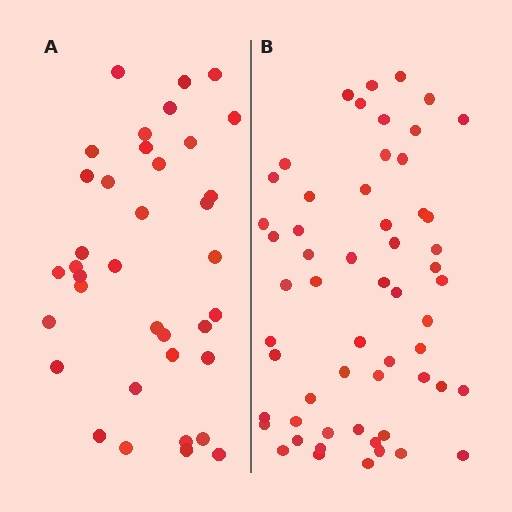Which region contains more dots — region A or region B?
Region B (the right region) has more dots.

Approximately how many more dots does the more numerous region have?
Region B has approximately 20 more dots than region A.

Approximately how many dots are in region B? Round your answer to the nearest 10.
About 60 dots. (The exact count is 57, which rounds to 60.)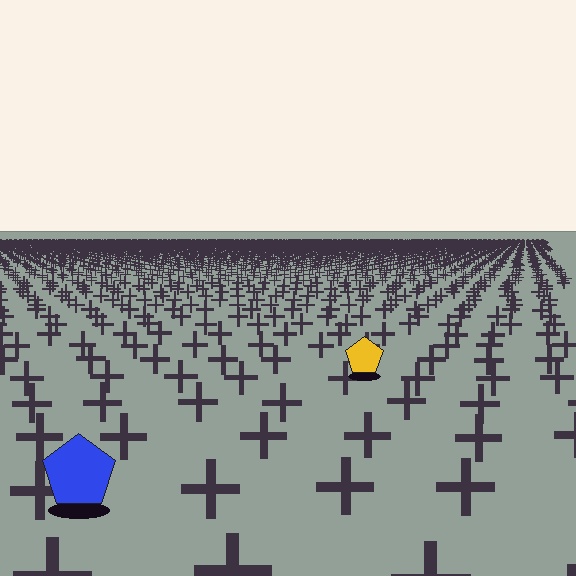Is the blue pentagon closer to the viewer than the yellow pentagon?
Yes. The blue pentagon is closer — you can tell from the texture gradient: the ground texture is coarser near it.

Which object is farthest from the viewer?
The yellow pentagon is farthest from the viewer. It appears smaller and the ground texture around it is denser.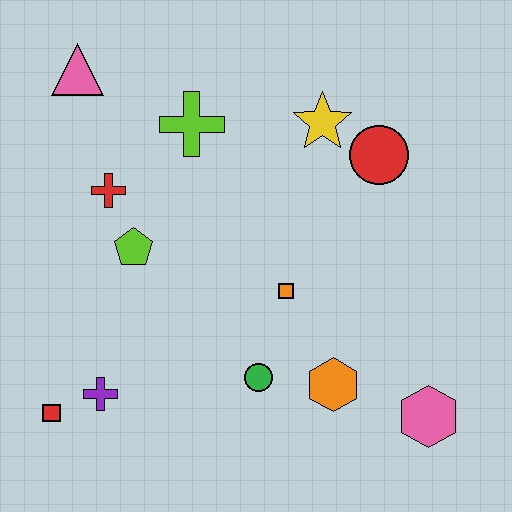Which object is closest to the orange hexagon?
The green circle is closest to the orange hexagon.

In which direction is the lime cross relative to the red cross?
The lime cross is to the right of the red cross.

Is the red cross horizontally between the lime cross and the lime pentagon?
No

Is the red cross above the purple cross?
Yes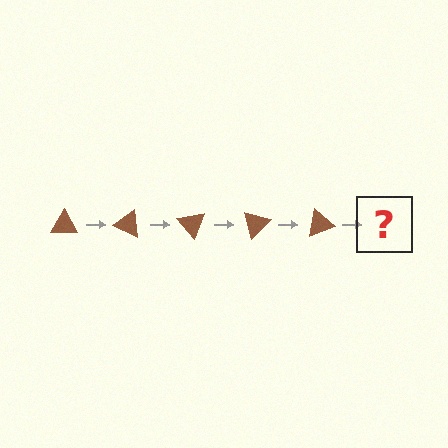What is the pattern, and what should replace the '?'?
The pattern is that the triangle rotates 25 degrees each step. The '?' should be a brown triangle rotated 125 degrees.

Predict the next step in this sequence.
The next step is a brown triangle rotated 125 degrees.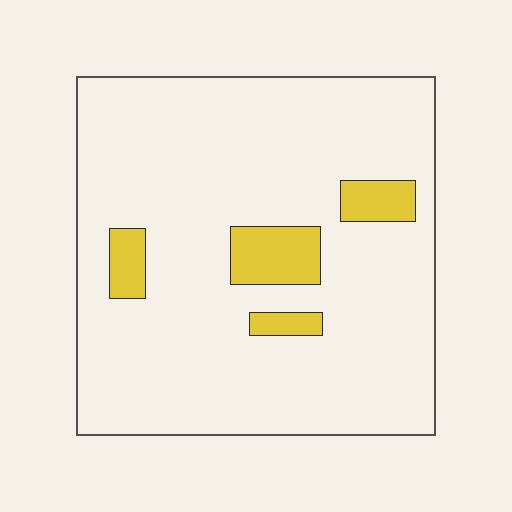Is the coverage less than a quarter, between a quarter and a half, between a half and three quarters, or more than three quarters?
Less than a quarter.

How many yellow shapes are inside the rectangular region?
4.